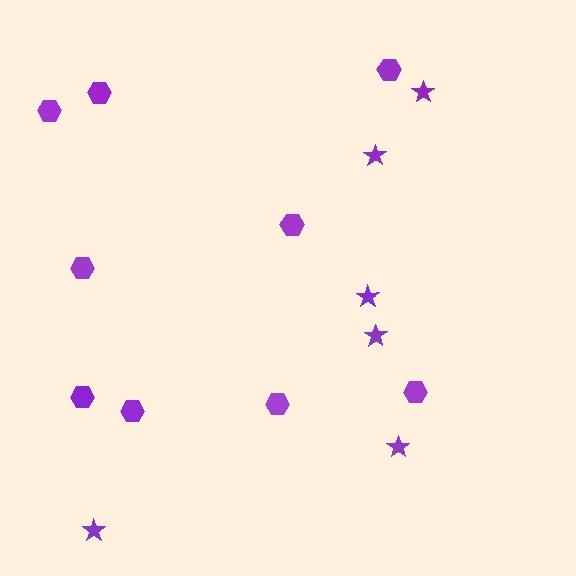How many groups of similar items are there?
There are 2 groups: one group of hexagons (9) and one group of stars (6).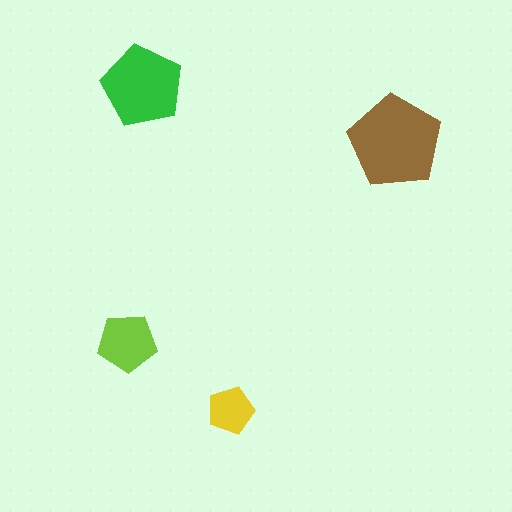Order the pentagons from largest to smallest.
the brown one, the green one, the lime one, the yellow one.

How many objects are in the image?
There are 4 objects in the image.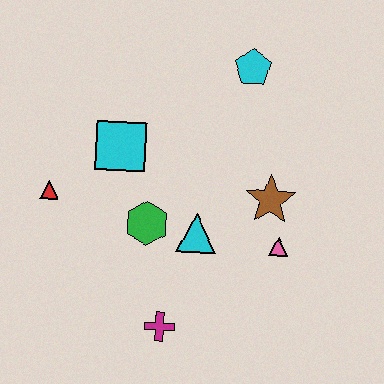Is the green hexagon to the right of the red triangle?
Yes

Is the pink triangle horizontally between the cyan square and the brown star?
No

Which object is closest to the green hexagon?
The cyan triangle is closest to the green hexagon.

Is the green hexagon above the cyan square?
No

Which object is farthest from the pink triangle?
The red triangle is farthest from the pink triangle.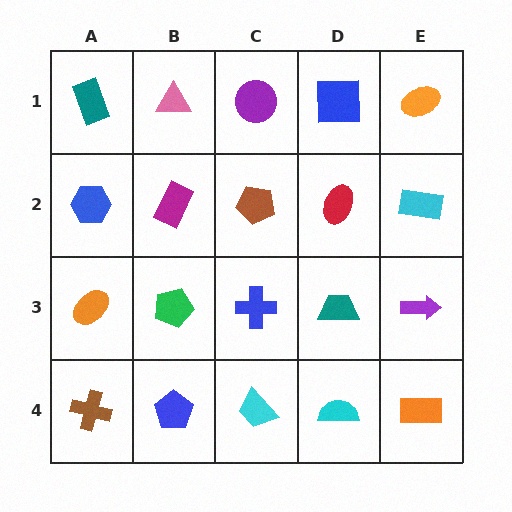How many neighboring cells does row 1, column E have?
2.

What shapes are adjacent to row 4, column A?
An orange ellipse (row 3, column A), a blue pentagon (row 4, column B).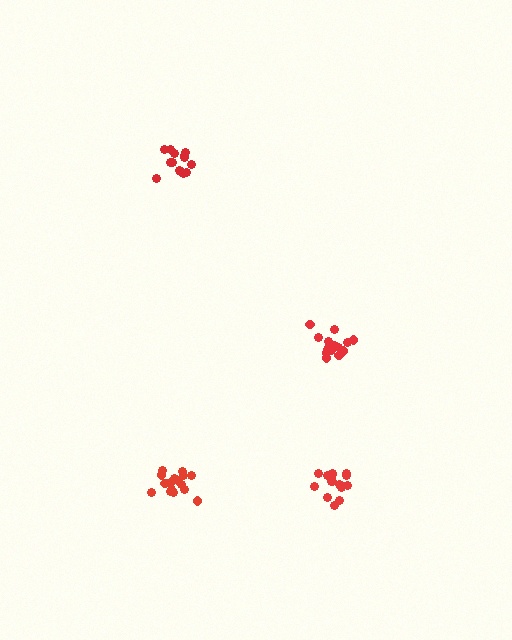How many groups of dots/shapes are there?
There are 4 groups.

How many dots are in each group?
Group 1: 16 dots, Group 2: 15 dots, Group 3: 17 dots, Group 4: 15 dots (63 total).